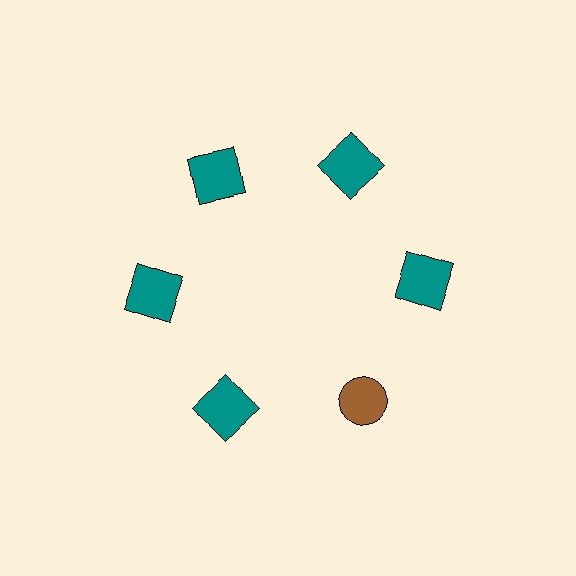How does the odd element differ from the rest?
It differs in both color (brown instead of teal) and shape (circle instead of square).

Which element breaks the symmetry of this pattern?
The brown circle at roughly the 5 o'clock position breaks the symmetry. All other shapes are teal squares.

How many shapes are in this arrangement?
There are 6 shapes arranged in a ring pattern.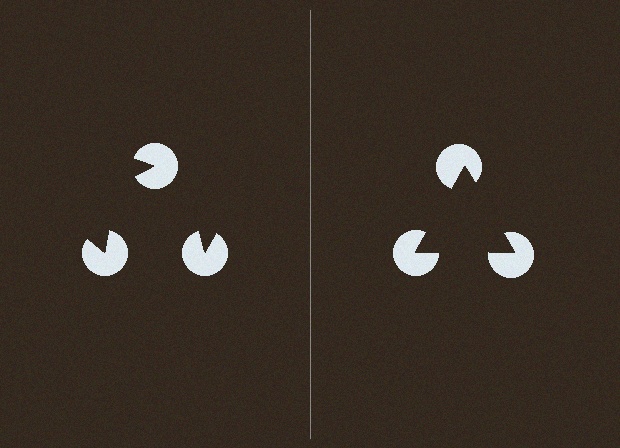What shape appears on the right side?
An illusory triangle.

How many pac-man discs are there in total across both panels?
6 — 3 on each side.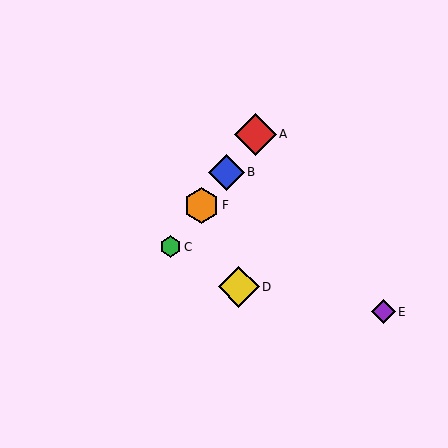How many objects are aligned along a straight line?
4 objects (A, B, C, F) are aligned along a straight line.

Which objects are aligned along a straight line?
Objects A, B, C, F are aligned along a straight line.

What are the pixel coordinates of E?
Object E is at (383, 312).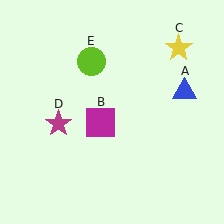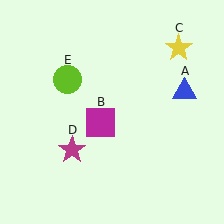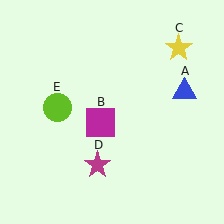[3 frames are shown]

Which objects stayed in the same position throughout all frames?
Blue triangle (object A) and magenta square (object B) and yellow star (object C) remained stationary.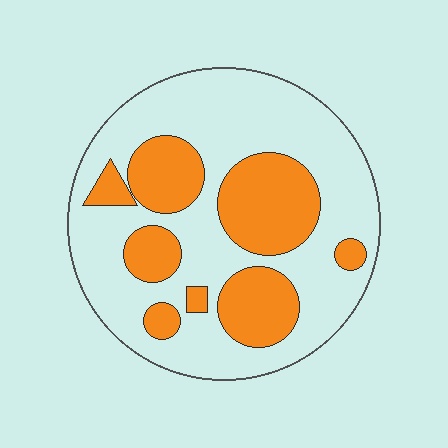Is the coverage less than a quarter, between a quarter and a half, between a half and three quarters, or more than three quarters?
Between a quarter and a half.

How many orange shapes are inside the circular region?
8.